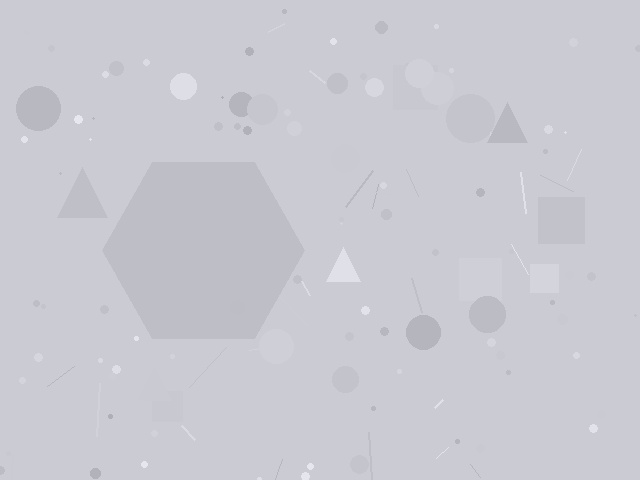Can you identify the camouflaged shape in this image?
The camouflaged shape is a hexagon.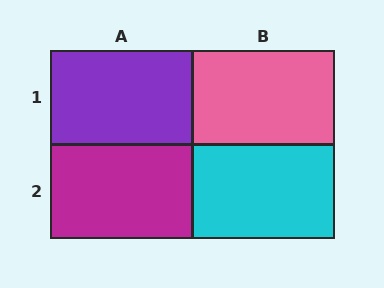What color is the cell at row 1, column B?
Pink.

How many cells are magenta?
1 cell is magenta.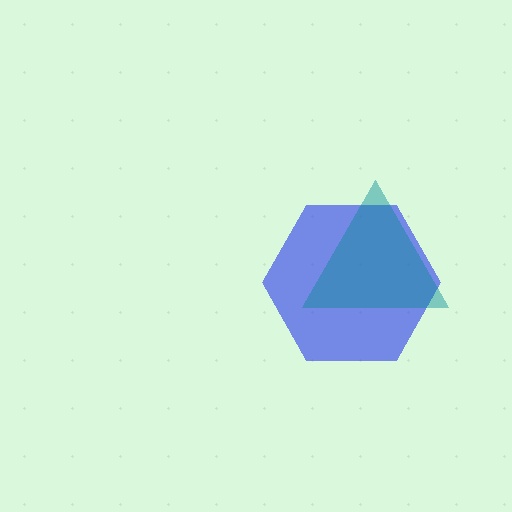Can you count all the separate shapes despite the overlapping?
Yes, there are 2 separate shapes.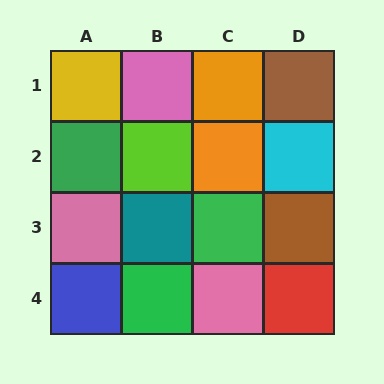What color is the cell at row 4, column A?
Blue.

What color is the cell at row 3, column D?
Brown.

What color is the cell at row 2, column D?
Cyan.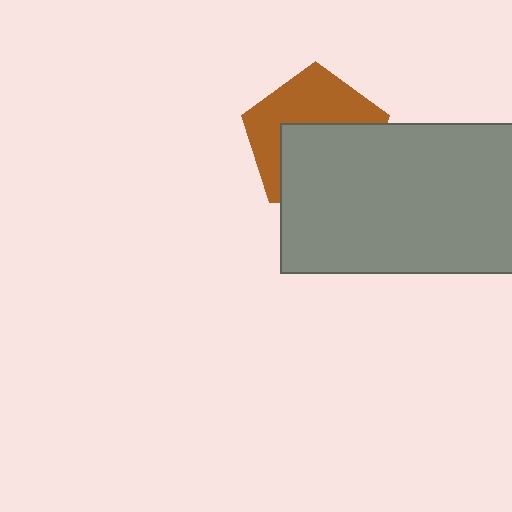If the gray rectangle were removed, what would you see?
You would see the complete brown pentagon.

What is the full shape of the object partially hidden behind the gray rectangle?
The partially hidden object is a brown pentagon.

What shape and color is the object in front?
The object in front is a gray rectangle.